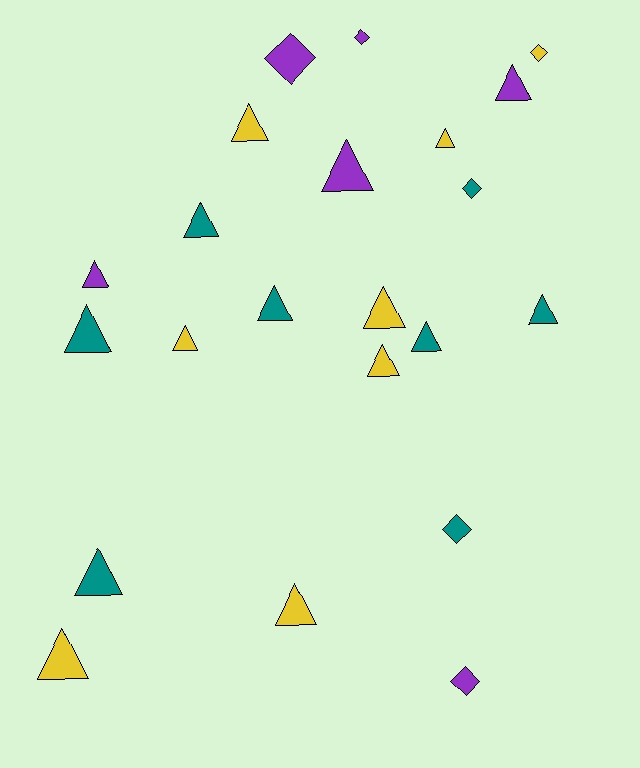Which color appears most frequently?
Teal, with 8 objects.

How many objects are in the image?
There are 22 objects.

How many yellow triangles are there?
There are 7 yellow triangles.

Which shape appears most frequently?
Triangle, with 16 objects.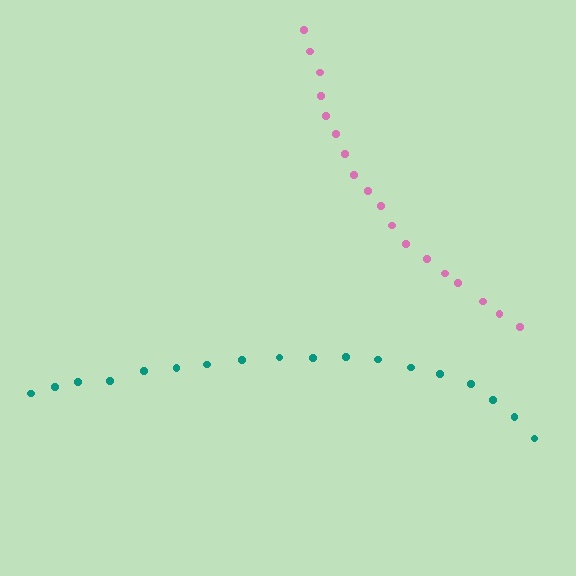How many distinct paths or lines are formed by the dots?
There are 2 distinct paths.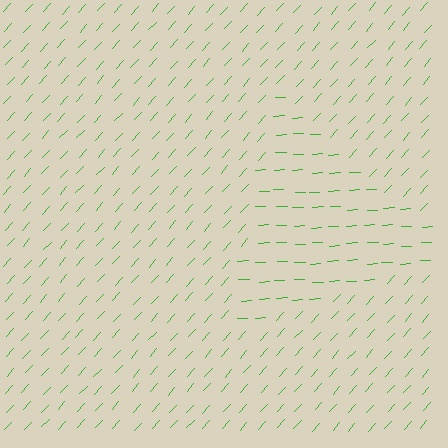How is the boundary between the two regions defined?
The boundary is defined purely by a change in line orientation (approximately 45 degrees difference). All lines are the same color and thickness.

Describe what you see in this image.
The image is filled with small green line segments. A triangle region in the image has lines oriented differently from the surrounding lines, creating a visible texture boundary.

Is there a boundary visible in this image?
Yes, there is a texture boundary formed by a change in line orientation.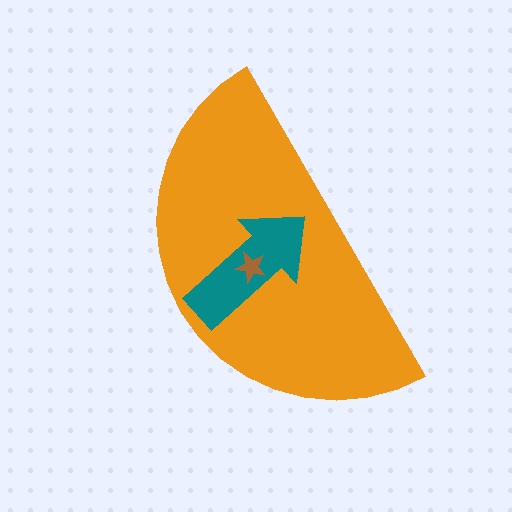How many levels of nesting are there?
3.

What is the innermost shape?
The brown star.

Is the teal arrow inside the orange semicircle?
Yes.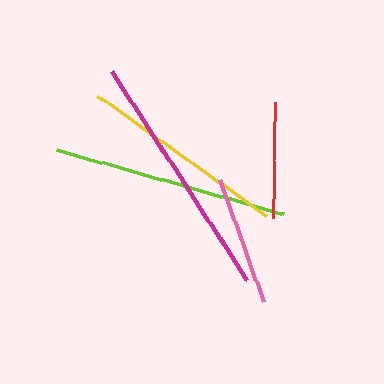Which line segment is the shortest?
The red line is the shortest at approximately 116 pixels.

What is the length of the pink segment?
The pink segment is approximately 130 pixels long.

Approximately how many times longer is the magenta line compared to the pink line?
The magenta line is approximately 1.9 times the length of the pink line.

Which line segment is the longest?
The magenta line is the longest at approximately 249 pixels.